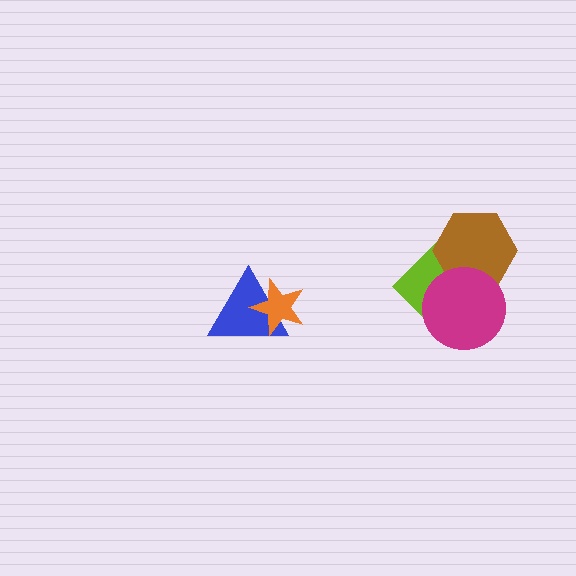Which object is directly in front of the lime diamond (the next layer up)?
The brown hexagon is directly in front of the lime diamond.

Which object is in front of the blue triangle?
The orange star is in front of the blue triangle.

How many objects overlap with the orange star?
1 object overlaps with the orange star.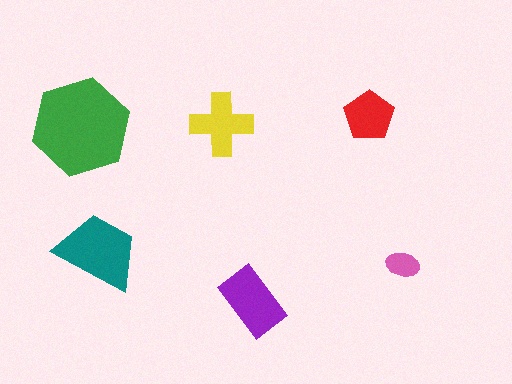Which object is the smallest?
The pink ellipse.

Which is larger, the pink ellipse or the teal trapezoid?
The teal trapezoid.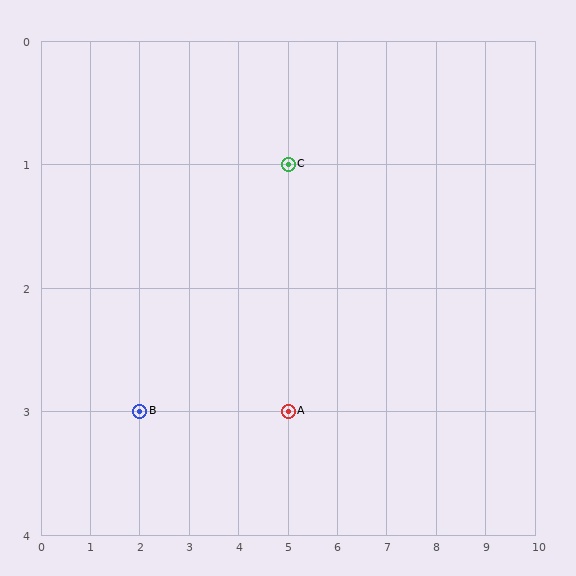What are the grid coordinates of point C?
Point C is at grid coordinates (5, 1).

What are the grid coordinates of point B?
Point B is at grid coordinates (2, 3).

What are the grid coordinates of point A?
Point A is at grid coordinates (5, 3).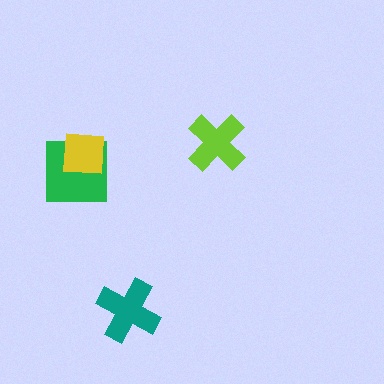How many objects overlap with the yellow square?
1 object overlaps with the yellow square.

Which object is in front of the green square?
The yellow square is in front of the green square.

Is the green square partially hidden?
Yes, it is partially covered by another shape.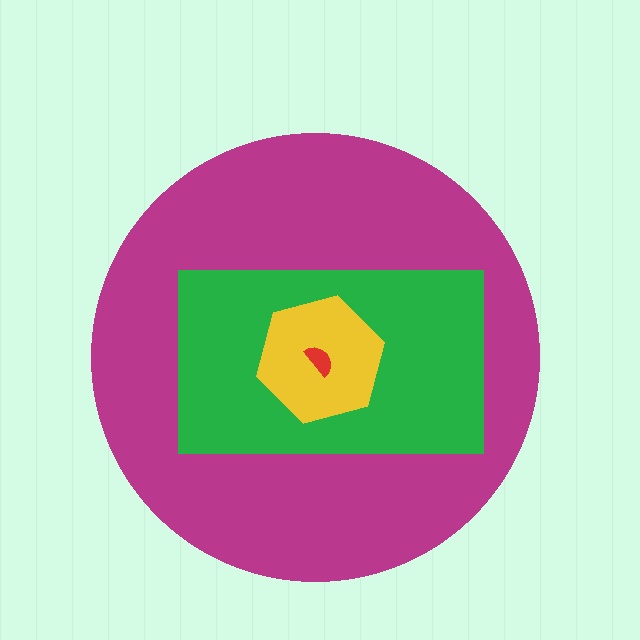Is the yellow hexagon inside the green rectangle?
Yes.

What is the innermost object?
The red semicircle.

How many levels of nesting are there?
4.